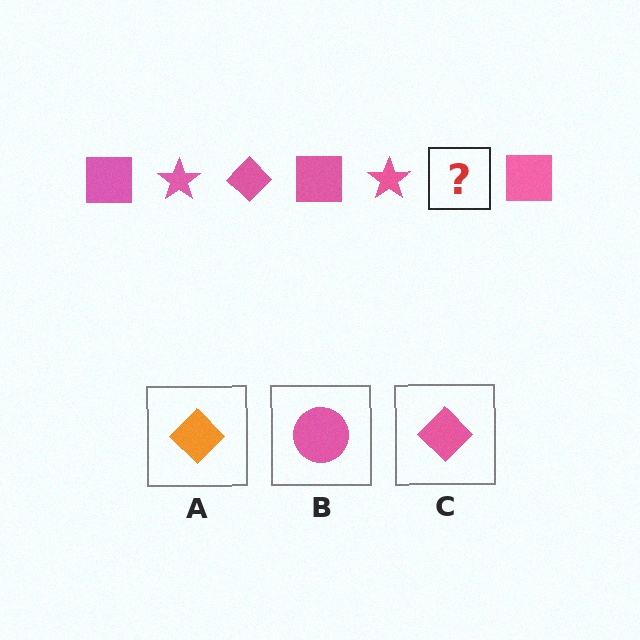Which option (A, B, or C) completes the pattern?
C.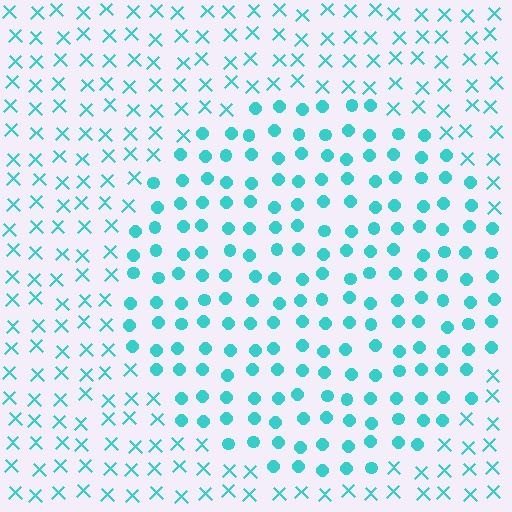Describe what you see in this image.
The image is filled with small cyan elements arranged in a uniform grid. A circle-shaped region contains circles, while the surrounding area contains X marks. The boundary is defined purely by the change in element shape.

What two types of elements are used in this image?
The image uses circles inside the circle region and X marks outside it.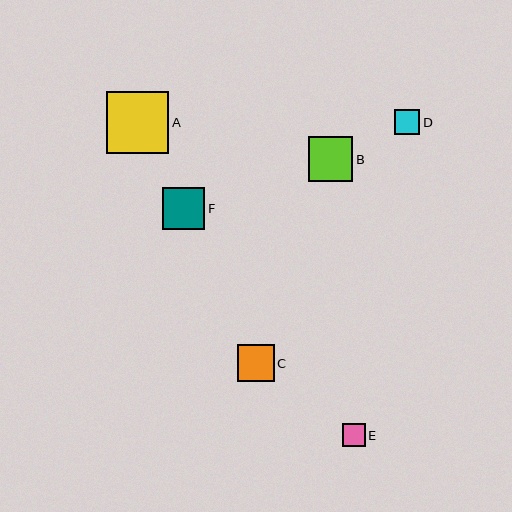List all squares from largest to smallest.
From largest to smallest: A, B, F, C, D, E.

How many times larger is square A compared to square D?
Square A is approximately 2.5 times the size of square D.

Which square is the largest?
Square A is the largest with a size of approximately 62 pixels.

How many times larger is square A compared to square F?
Square A is approximately 1.5 times the size of square F.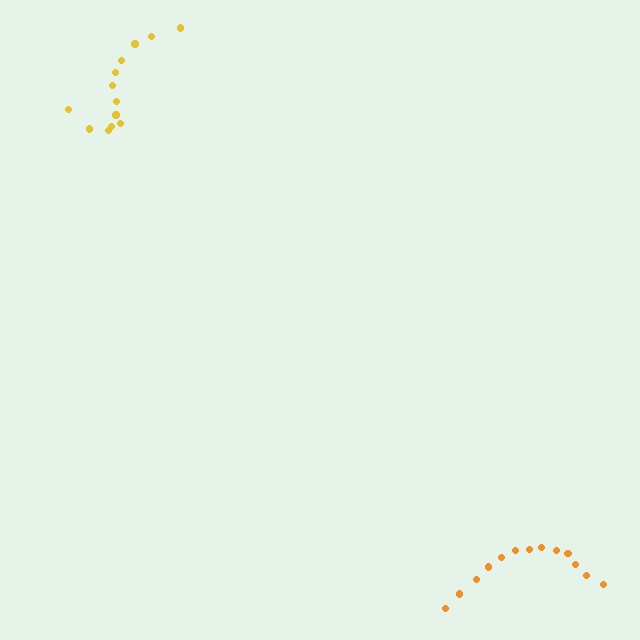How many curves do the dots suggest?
There are 2 distinct paths.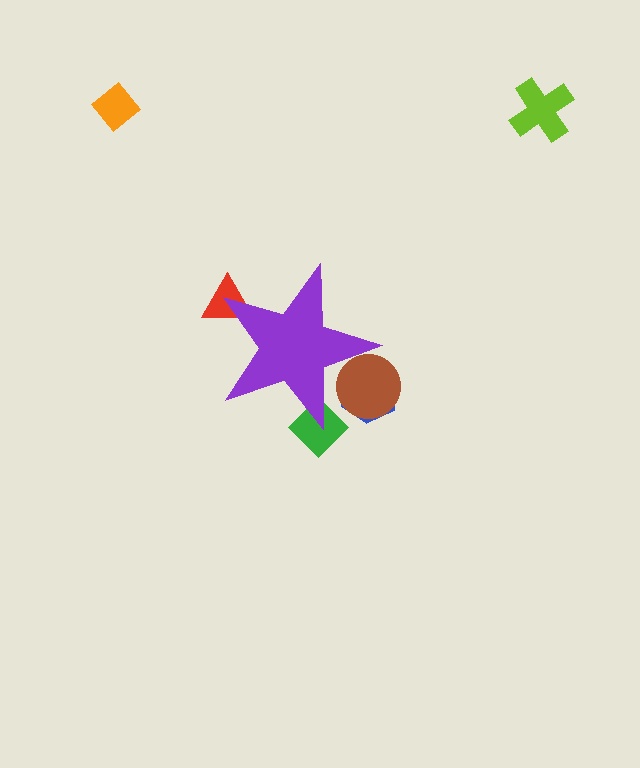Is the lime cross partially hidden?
No, the lime cross is fully visible.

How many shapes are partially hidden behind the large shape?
4 shapes are partially hidden.